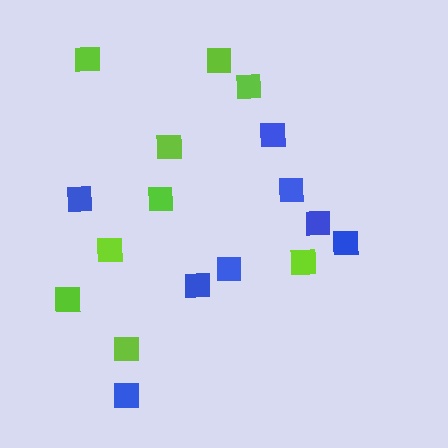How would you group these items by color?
There are 2 groups: one group of lime squares (9) and one group of blue squares (8).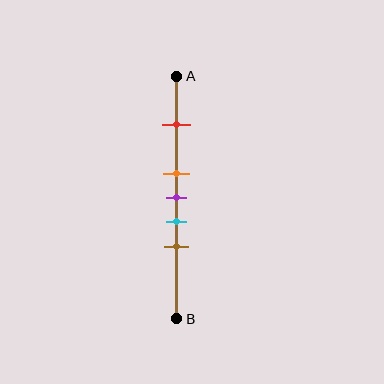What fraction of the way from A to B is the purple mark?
The purple mark is approximately 50% (0.5) of the way from A to B.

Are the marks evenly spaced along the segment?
No, the marks are not evenly spaced.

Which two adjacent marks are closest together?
The orange and purple marks are the closest adjacent pair.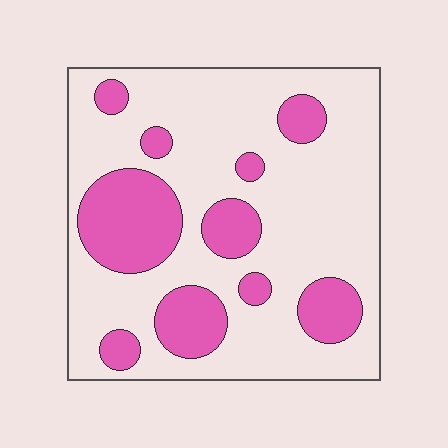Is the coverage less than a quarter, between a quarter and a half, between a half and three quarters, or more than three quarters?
Between a quarter and a half.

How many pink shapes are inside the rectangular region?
10.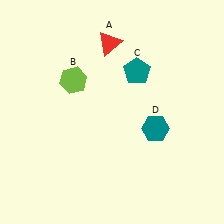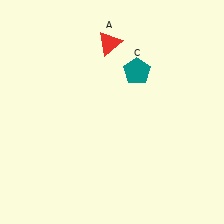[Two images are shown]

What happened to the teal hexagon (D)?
The teal hexagon (D) was removed in Image 2. It was in the bottom-right area of Image 1.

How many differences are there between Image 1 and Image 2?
There are 2 differences between the two images.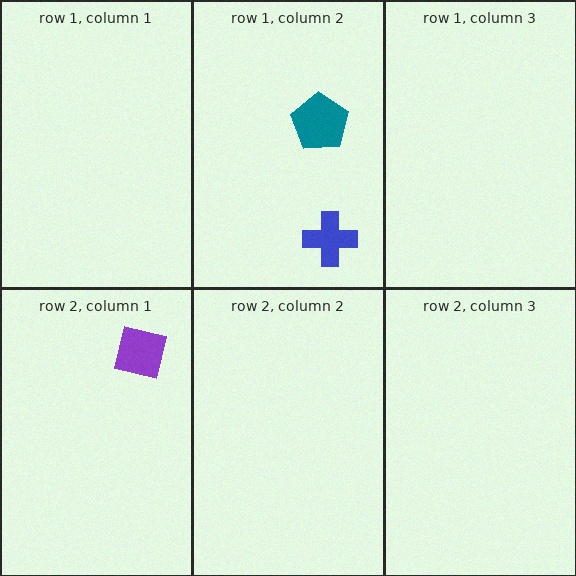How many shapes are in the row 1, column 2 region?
2.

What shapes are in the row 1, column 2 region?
The teal pentagon, the blue cross.